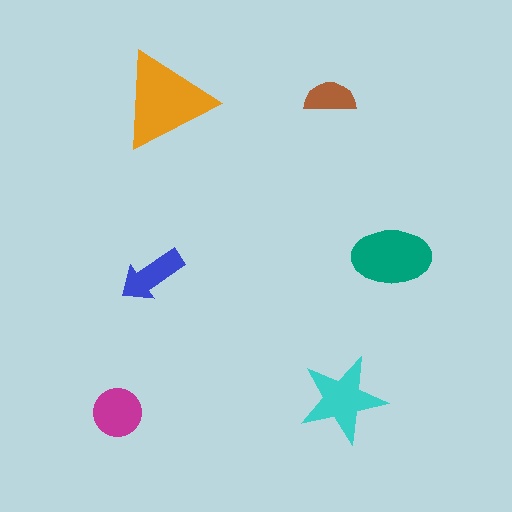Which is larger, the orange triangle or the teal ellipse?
The orange triangle.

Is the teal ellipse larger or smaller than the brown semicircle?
Larger.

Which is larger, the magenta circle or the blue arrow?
The magenta circle.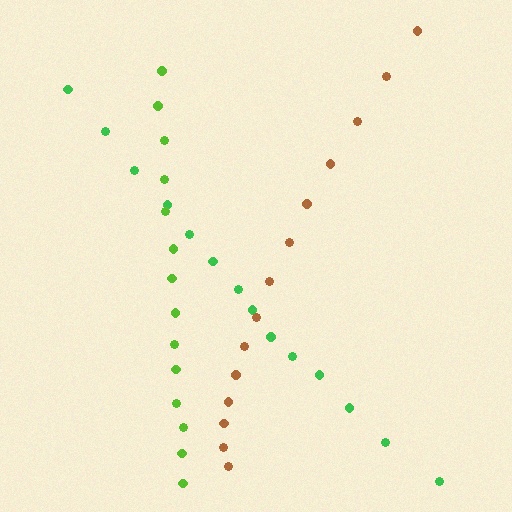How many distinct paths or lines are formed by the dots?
There are 3 distinct paths.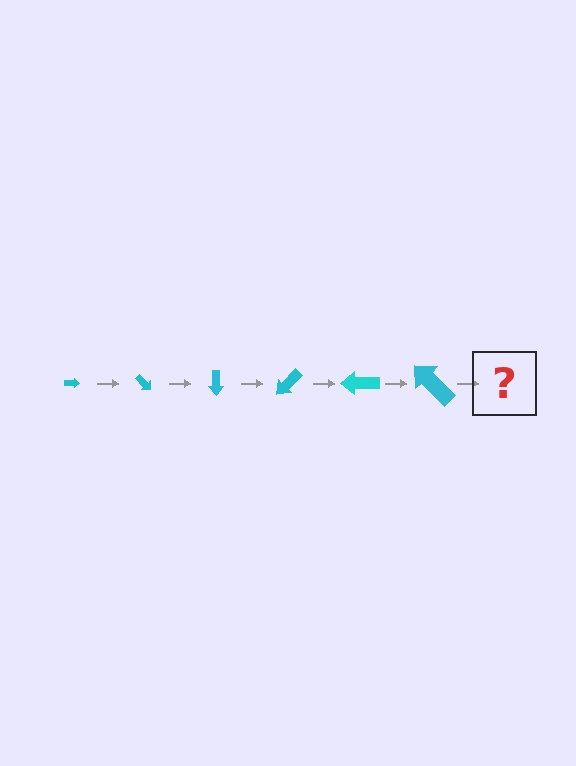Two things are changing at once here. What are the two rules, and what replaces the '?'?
The two rules are that the arrow grows larger each step and it rotates 45 degrees each step. The '?' should be an arrow, larger than the previous one and rotated 270 degrees from the start.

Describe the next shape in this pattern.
It should be an arrow, larger than the previous one and rotated 270 degrees from the start.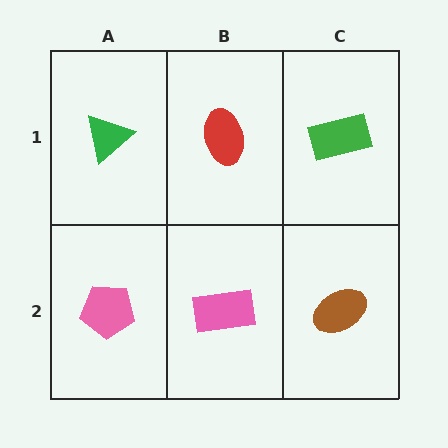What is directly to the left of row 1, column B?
A green triangle.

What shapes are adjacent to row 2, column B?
A red ellipse (row 1, column B), a pink pentagon (row 2, column A), a brown ellipse (row 2, column C).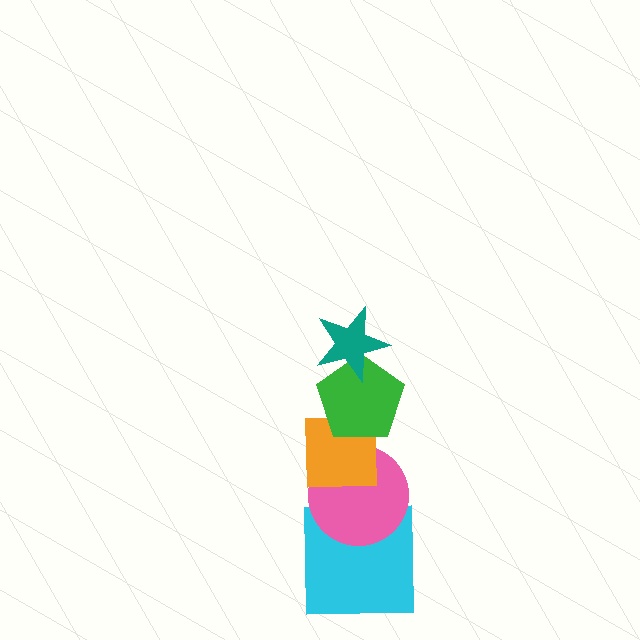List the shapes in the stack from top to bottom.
From top to bottom: the teal star, the green pentagon, the orange square, the pink circle, the cyan square.